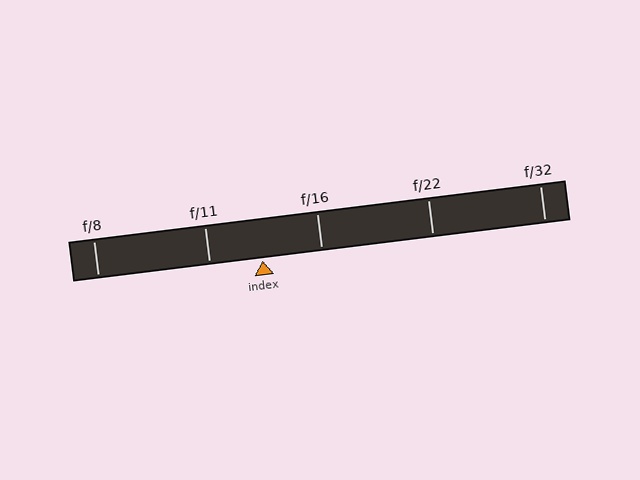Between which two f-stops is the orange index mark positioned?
The index mark is between f/11 and f/16.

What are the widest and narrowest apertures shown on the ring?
The widest aperture shown is f/8 and the narrowest is f/32.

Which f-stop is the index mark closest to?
The index mark is closest to f/11.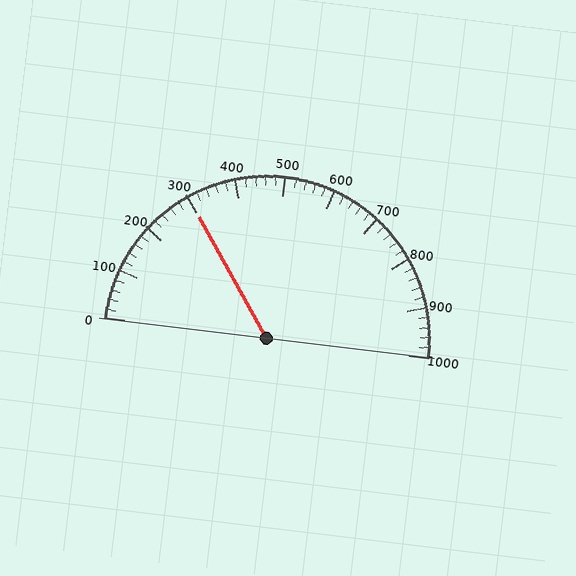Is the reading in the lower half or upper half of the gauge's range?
The reading is in the lower half of the range (0 to 1000).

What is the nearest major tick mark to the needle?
The nearest major tick mark is 300.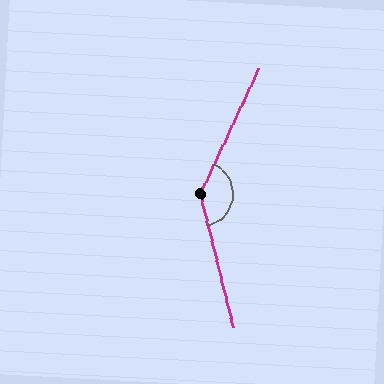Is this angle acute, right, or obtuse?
It is obtuse.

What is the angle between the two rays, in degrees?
Approximately 141 degrees.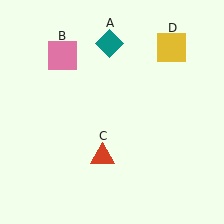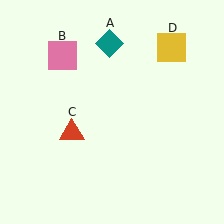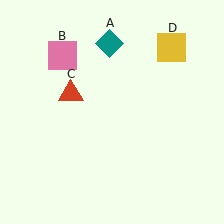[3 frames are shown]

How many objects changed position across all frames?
1 object changed position: red triangle (object C).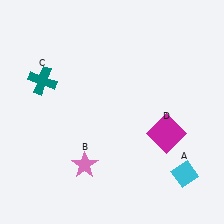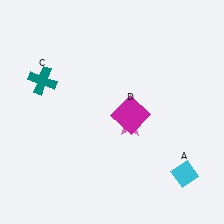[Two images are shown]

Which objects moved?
The objects that moved are: the pink star (B), the magenta square (D).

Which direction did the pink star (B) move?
The pink star (B) moved right.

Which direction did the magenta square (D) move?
The magenta square (D) moved left.